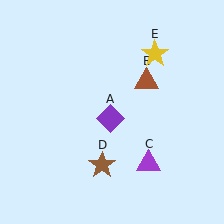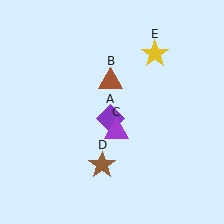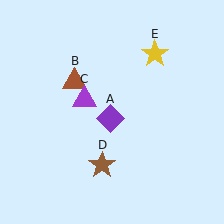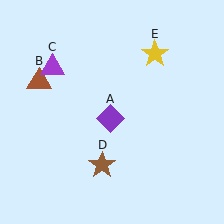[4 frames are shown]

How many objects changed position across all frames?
2 objects changed position: brown triangle (object B), purple triangle (object C).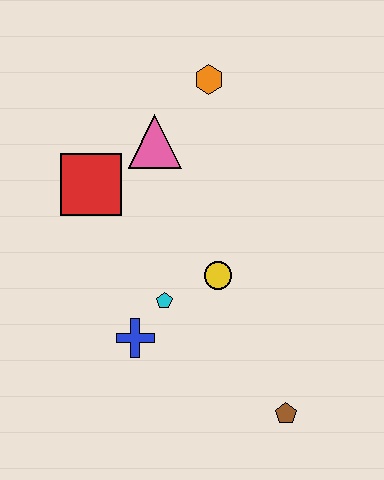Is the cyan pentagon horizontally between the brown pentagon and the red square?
Yes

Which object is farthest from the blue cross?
The orange hexagon is farthest from the blue cross.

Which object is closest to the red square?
The pink triangle is closest to the red square.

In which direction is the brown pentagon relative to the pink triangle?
The brown pentagon is below the pink triangle.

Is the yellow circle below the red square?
Yes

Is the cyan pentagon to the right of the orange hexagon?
No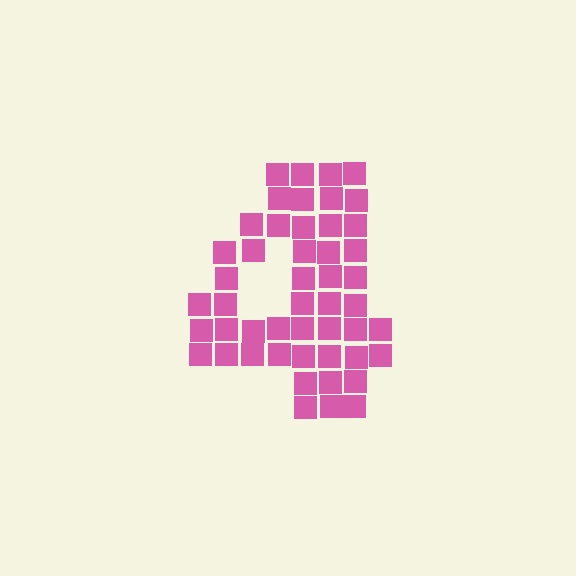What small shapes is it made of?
It is made of small squares.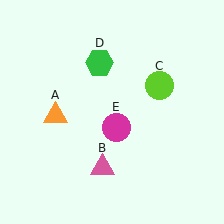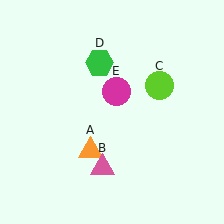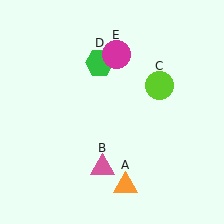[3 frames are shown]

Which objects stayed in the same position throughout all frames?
Pink triangle (object B) and lime circle (object C) and green hexagon (object D) remained stationary.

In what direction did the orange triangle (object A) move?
The orange triangle (object A) moved down and to the right.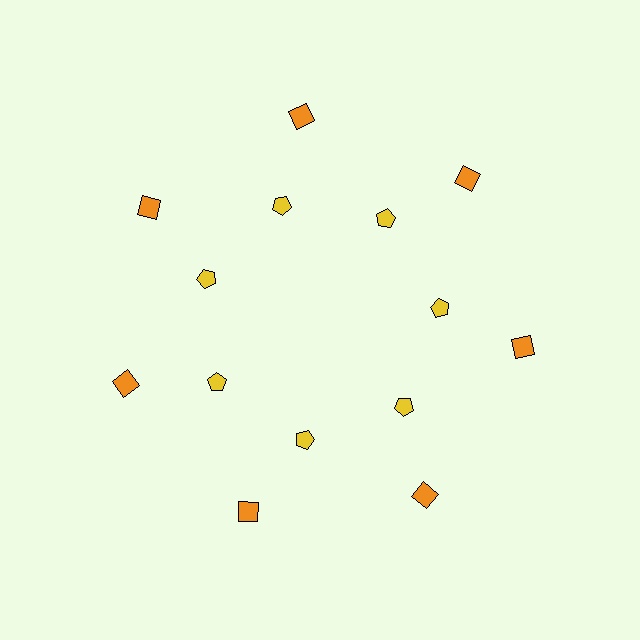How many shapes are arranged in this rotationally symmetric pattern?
There are 14 shapes, arranged in 7 groups of 2.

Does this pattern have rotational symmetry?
Yes, this pattern has 7-fold rotational symmetry. It looks the same after rotating 51 degrees around the center.